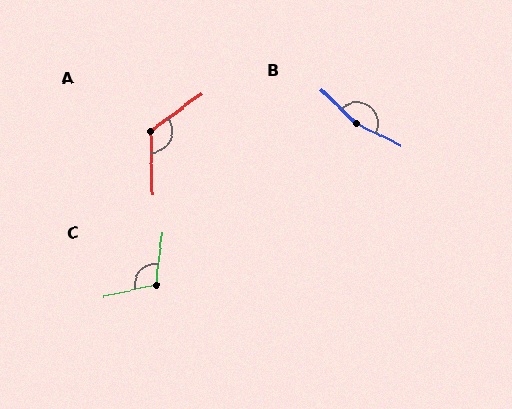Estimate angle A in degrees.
Approximately 125 degrees.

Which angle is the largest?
B, at approximately 161 degrees.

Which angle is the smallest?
C, at approximately 110 degrees.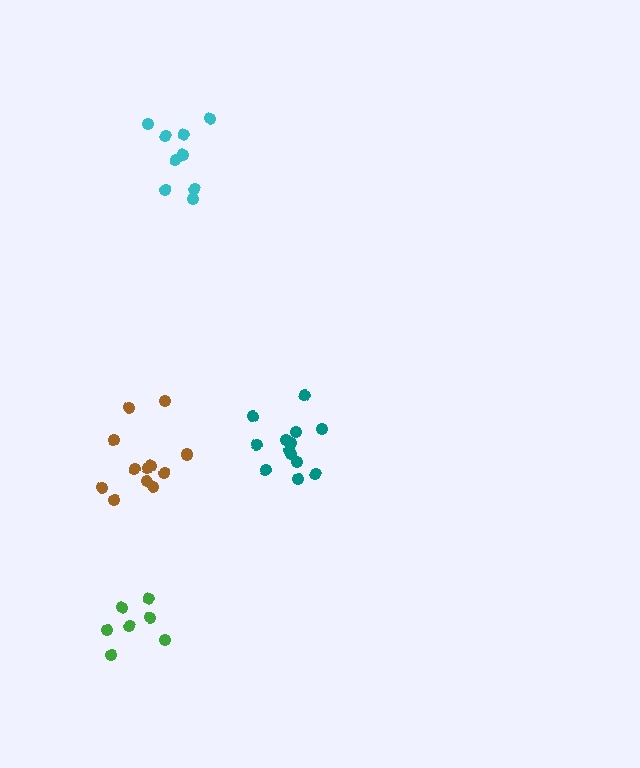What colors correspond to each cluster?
The clusters are colored: brown, teal, cyan, green.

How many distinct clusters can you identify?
There are 4 distinct clusters.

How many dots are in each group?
Group 1: 12 dots, Group 2: 13 dots, Group 3: 9 dots, Group 4: 7 dots (41 total).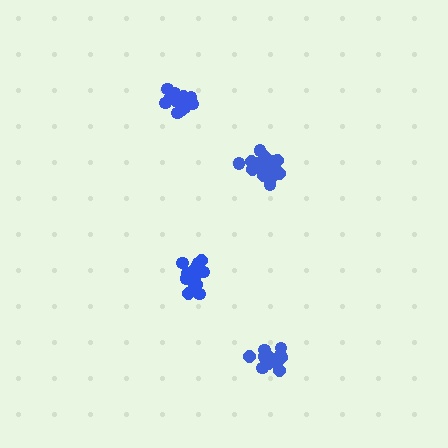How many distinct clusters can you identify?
There are 4 distinct clusters.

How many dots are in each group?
Group 1: 13 dots, Group 2: 15 dots, Group 3: 15 dots, Group 4: 15 dots (58 total).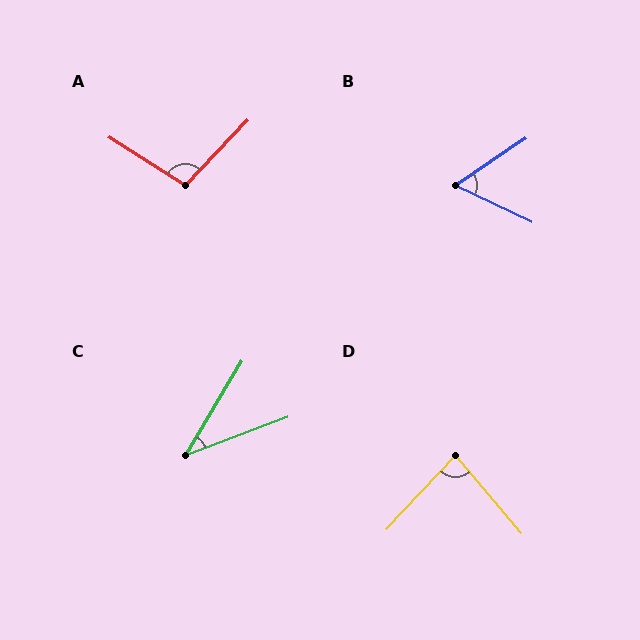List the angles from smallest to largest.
C (39°), B (60°), D (83°), A (102°).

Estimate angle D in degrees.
Approximately 83 degrees.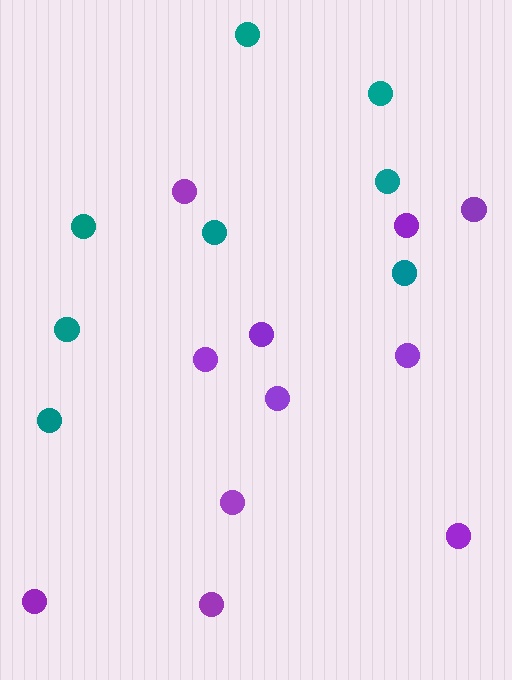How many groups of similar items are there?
There are 2 groups: one group of teal circles (8) and one group of purple circles (11).